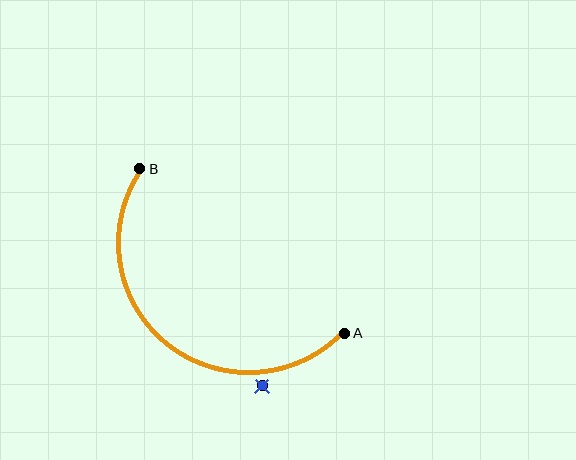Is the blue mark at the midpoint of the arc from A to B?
No — the blue mark does not lie on the arc at all. It sits slightly outside the curve.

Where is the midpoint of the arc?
The arc midpoint is the point on the curve farthest from the straight line joining A and B. It sits below and to the left of that line.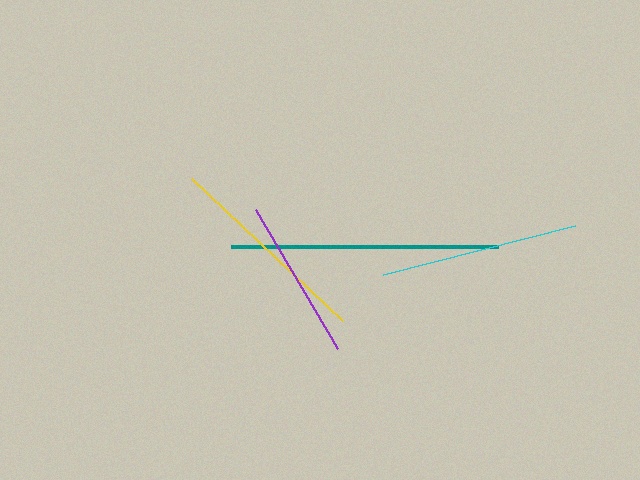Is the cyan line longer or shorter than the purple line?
The cyan line is longer than the purple line.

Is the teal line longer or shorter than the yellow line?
The teal line is longer than the yellow line.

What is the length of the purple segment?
The purple segment is approximately 161 pixels long.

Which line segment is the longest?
The teal line is the longest at approximately 267 pixels.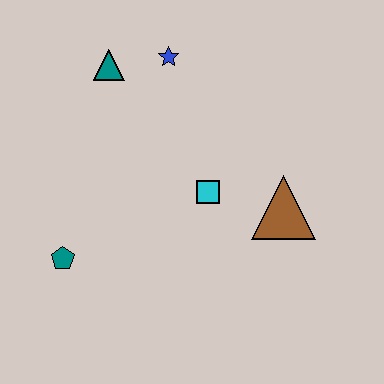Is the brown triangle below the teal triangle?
Yes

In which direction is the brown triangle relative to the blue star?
The brown triangle is below the blue star.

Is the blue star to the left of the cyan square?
Yes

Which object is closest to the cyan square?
The brown triangle is closest to the cyan square.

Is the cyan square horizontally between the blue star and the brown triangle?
Yes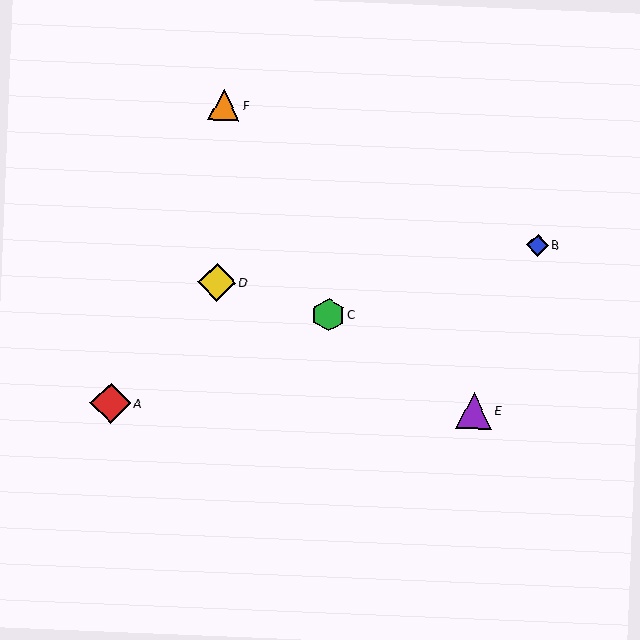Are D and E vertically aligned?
No, D is at x≈217 and E is at x≈474.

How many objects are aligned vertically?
2 objects (D, F) are aligned vertically.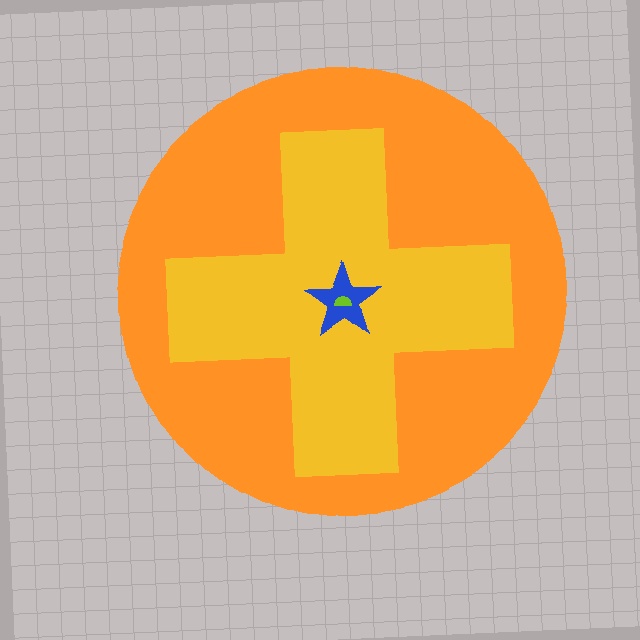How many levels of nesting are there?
4.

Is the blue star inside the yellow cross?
Yes.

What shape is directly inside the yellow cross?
The blue star.